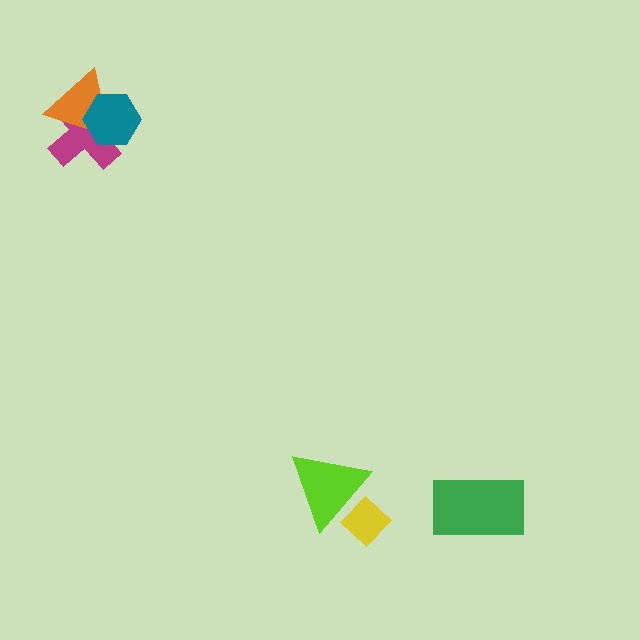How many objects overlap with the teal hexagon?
2 objects overlap with the teal hexagon.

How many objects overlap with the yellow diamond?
1 object overlaps with the yellow diamond.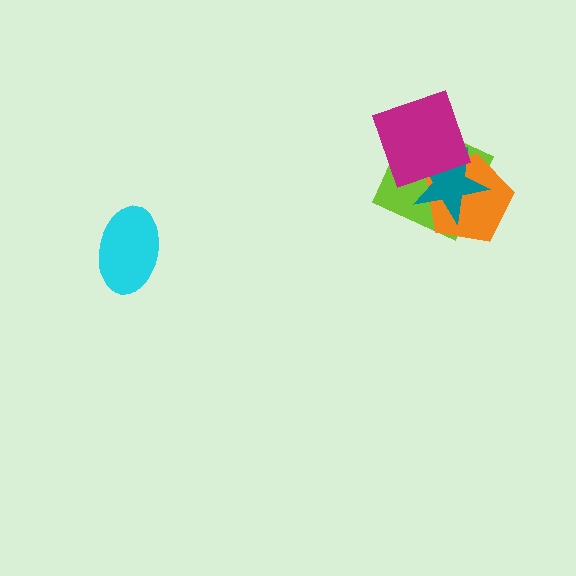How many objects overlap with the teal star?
3 objects overlap with the teal star.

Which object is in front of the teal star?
The magenta square is in front of the teal star.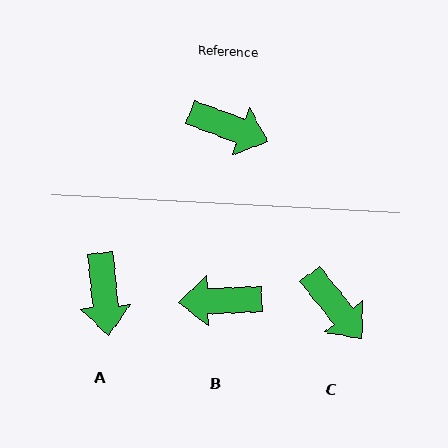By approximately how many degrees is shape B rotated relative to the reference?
Approximately 157 degrees clockwise.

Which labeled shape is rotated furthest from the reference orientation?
B, about 157 degrees away.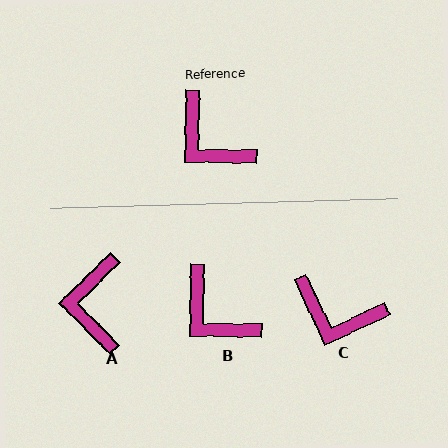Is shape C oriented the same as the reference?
No, it is off by about 26 degrees.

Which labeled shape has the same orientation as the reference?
B.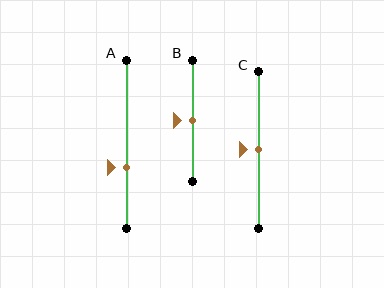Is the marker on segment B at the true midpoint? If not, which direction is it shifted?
Yes, the marker on segment B is at the true midpoint.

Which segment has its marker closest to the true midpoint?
Segment B has its marker closest to the true midpoint.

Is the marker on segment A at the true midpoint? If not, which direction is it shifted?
No, the marker on segment A is shifted downward by about 14% of the segment length.